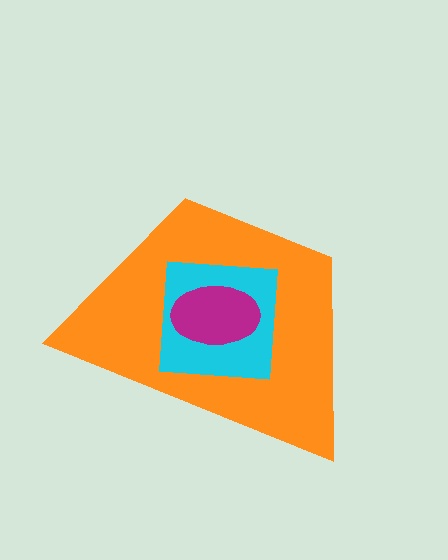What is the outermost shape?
The orange trapezoid.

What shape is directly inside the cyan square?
The magenta ellipse.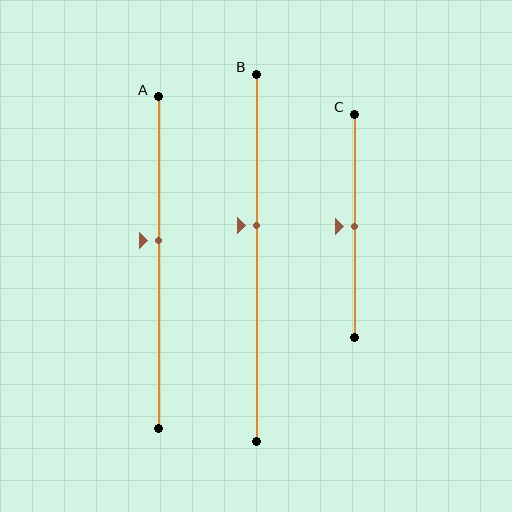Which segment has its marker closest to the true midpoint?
Segment C has its marker closest to the true midpoint.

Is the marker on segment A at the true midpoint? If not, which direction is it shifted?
No, the marker on segment A is shifted upward by about 7% of the segment length.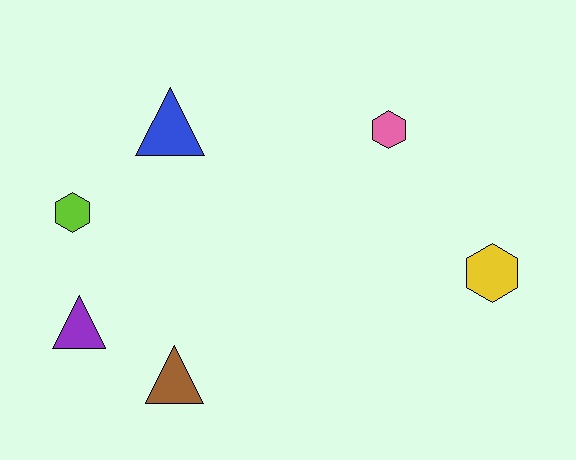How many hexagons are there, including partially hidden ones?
There are 3 hexagons.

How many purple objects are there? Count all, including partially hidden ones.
There is 1 purple object.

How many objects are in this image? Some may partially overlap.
There are 6 objects.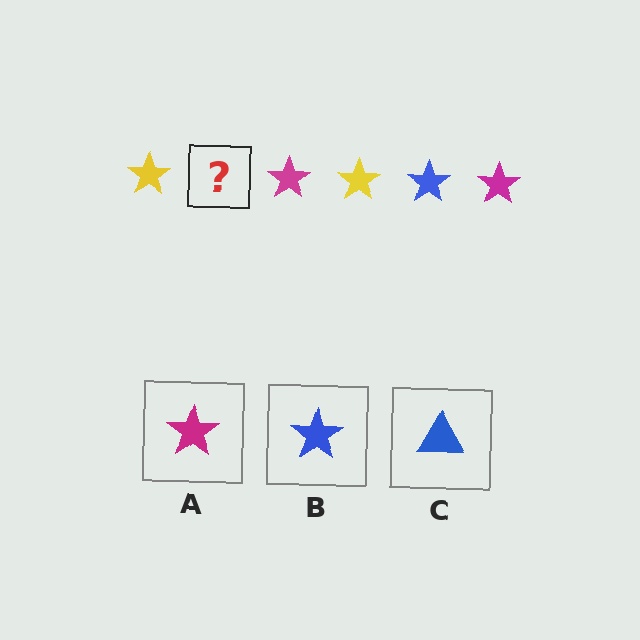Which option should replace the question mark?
Option B.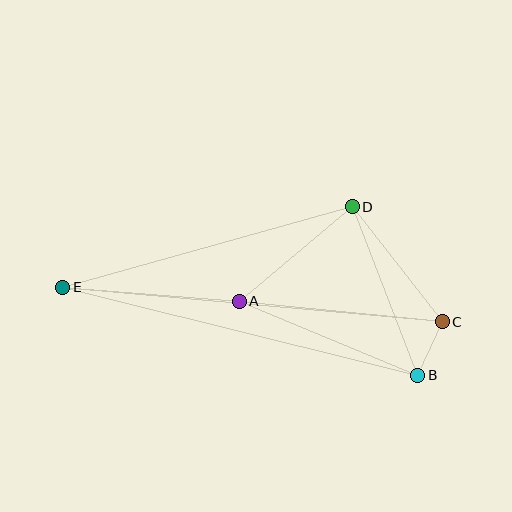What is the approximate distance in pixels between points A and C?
The distance between A and C is approximately 204 pixels.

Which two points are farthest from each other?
Points C and E are farthest from each other.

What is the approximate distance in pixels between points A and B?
The distance between A and B is approximately 193 pixels.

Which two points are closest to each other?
Points B and C are closest to each other.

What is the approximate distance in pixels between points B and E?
The distance between B and E is approximately 366 pixels.